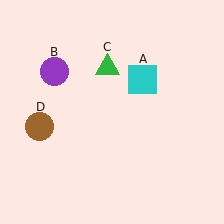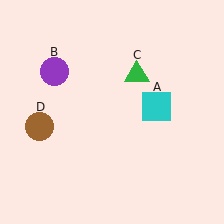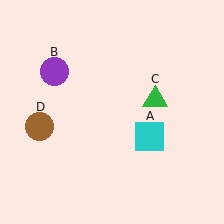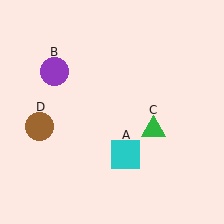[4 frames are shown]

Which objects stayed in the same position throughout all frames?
Purple circle (object B) and brown circle (object D) remained stationary.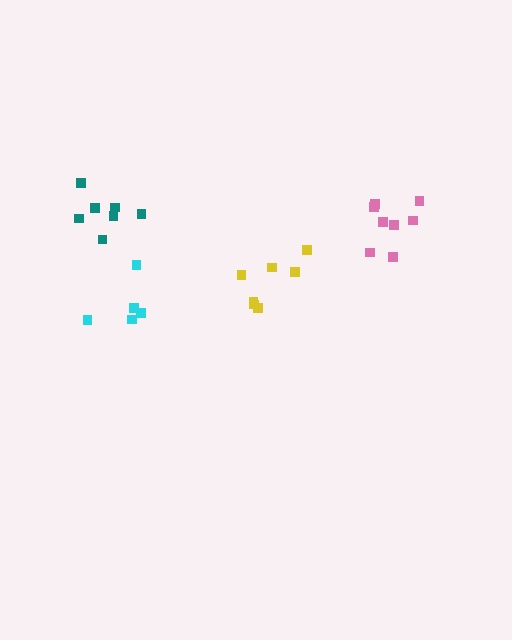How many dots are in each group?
Group 1: 7 dots, Group 2: 5 dots, Group 3: 7 dots, Group 4: 8 dots (27 total).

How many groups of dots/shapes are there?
There are 4 groups.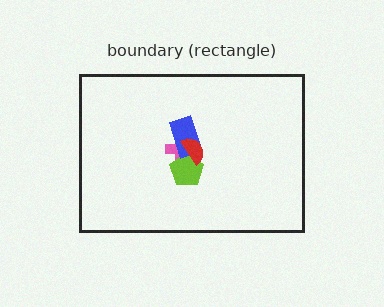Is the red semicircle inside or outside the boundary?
Inside.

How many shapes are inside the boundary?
4 inside, 0 outside.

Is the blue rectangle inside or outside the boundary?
Inside.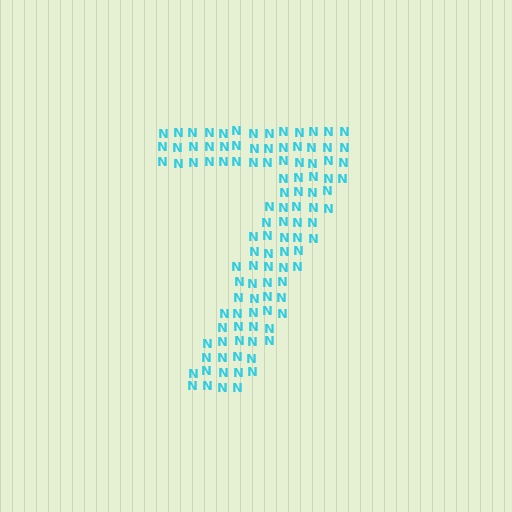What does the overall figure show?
The overall figure shows the digit 7.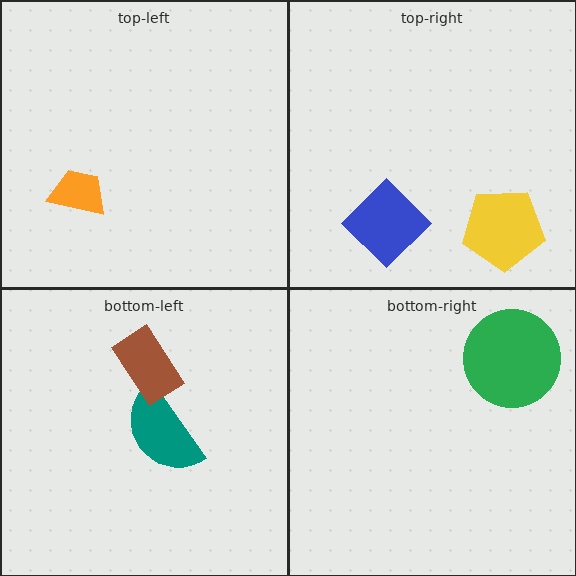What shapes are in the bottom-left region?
The teal semicircle, the brown rectangle.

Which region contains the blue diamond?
The top-right region.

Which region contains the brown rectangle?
The bottom-left region.